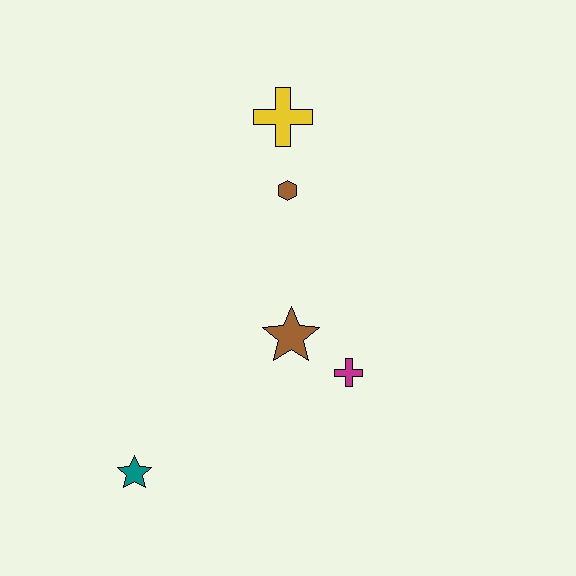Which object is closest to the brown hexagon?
The yellow cross is closest to the brown hexagon.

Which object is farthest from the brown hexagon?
The teal star is farthest from the brown hexagon.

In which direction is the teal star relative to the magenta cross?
The teal star is to the left of the magenta cross.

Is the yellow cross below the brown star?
No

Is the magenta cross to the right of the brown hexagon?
Yes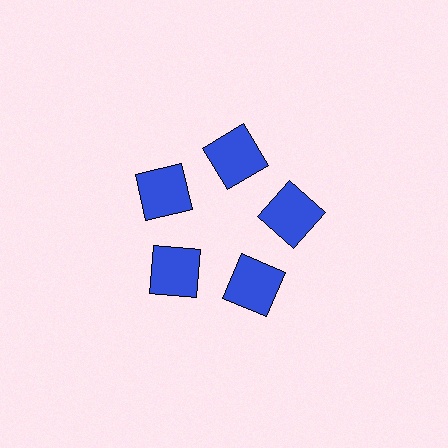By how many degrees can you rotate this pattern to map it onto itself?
The pattern maps onto itself every 72 degrees of rotation.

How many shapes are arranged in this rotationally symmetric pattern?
There are 5 shapes, arranged in 5 groups of 1.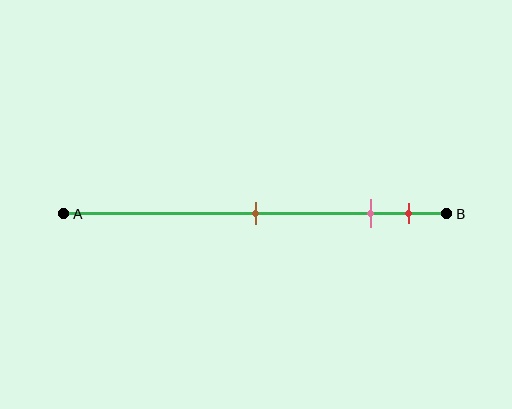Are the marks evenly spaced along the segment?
No, the marks are not evenly spaced.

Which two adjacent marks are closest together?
The pink and red marks are the closest adjacent pair.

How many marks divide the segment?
There are 3 marks dividing the segment.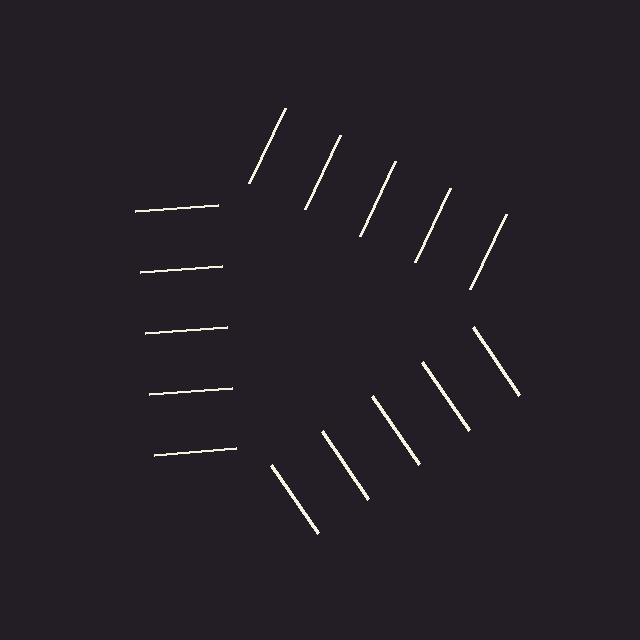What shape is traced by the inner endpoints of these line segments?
An illusory triangle — the line segments terminate on its edges but no continuous stroke is drawn.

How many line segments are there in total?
15 — 5 along each of the 3 edges.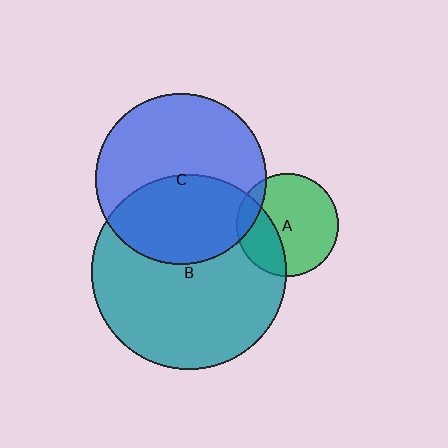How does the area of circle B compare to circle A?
Approximately 3.6 times.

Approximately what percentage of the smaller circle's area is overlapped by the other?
Approximately 30%.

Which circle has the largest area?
Circle B (teal).